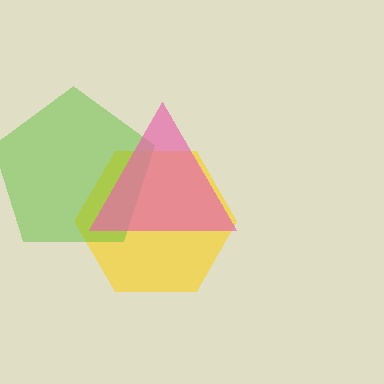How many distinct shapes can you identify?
There are 3 distinct shapes: a yellow hexagon, a lime pentagon, a pink triangle.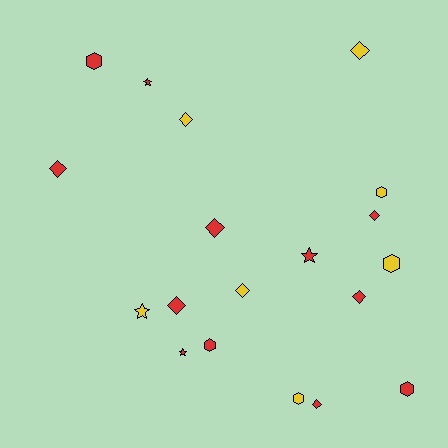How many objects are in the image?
There are 19 objects.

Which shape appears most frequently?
Diamond, with 9 objects.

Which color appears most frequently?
Red, with 12 objects.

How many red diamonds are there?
There are 6 red diamonds.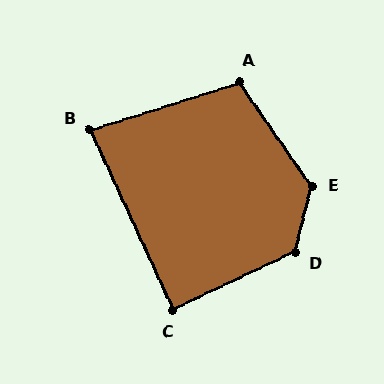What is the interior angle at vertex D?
Approximately 129 degrees (obtuse).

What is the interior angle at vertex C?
Approximately 90 degrees (approximately right).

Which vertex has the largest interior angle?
E, at approximately 132 degrees.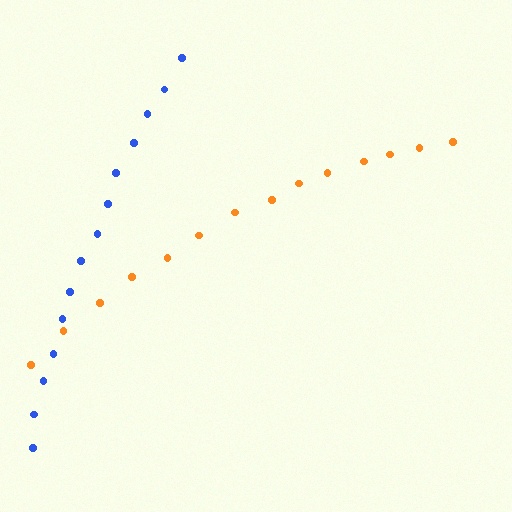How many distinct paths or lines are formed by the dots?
There are 2 distinct paths.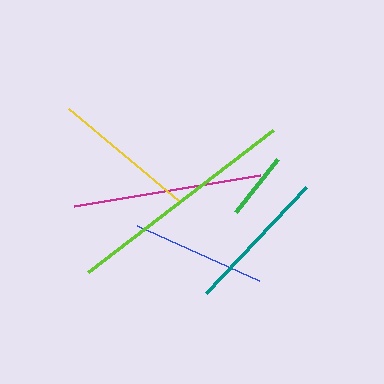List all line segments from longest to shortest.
From longest to shortest: lime, magenta, teal, yellow, blue, green.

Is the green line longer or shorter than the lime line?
The lime line is longer than the green line.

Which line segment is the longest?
The lime line is the longest at approximately 233 pixels.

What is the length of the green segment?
The green segment is approximately 68 pixels long.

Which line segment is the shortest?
The green line is the shortest at approximately 68 pixels.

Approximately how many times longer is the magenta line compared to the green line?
The magenta line is approximately 2.8 times the length of the green line.